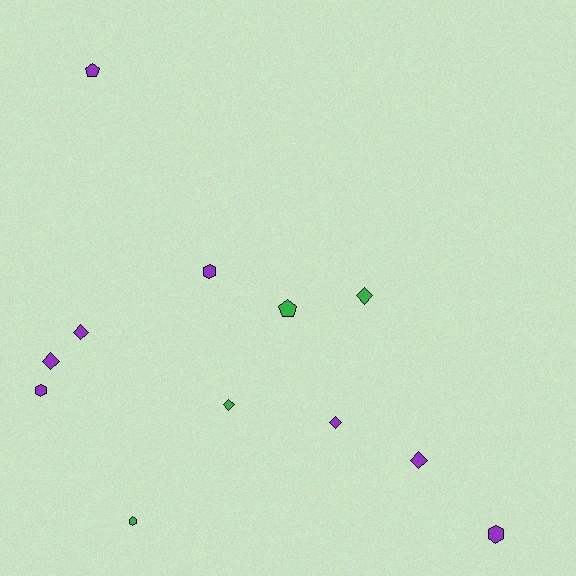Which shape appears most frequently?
Diamond, with 6 objects.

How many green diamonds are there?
There are 2 green diamonds.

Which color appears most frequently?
Purple, with 8 objects.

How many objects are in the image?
There are 12 objects.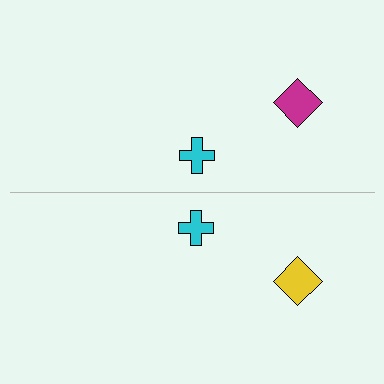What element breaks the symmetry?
The yellow diamond on the bottom side breaks the symmetry — its mirror counterpart is magenta.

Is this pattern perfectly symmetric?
No, the pattern is not perfectly symmetric. The yellow diamond on the bottom side breaks the symmetry — its mirror counterpart is magenta.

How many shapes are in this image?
There are 4 shapes in this image.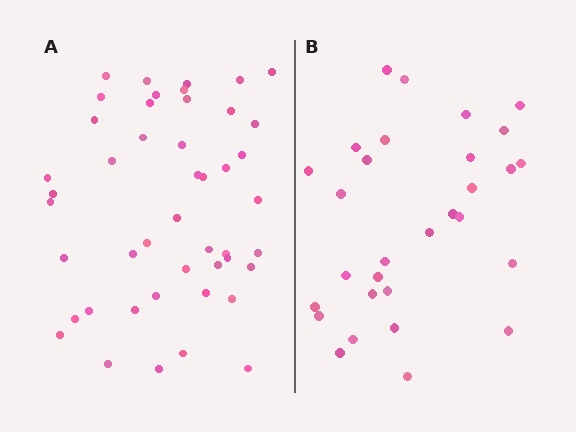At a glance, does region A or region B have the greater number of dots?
Region A (the left region) has more dots.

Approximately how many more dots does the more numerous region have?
Region A has approximately 15 more dots than region B.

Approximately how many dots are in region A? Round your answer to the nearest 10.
About 50 dots. (The exact count is 46, which rounds to 50.)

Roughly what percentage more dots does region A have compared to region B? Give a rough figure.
About 55% more.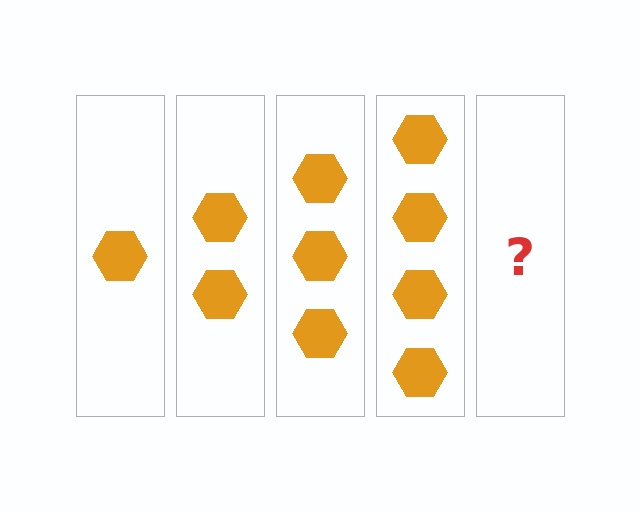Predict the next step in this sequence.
The next step is 5 hexagons.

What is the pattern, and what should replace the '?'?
The pattern is that each step adds one more hexagon. The '?' should be 5 hexagons.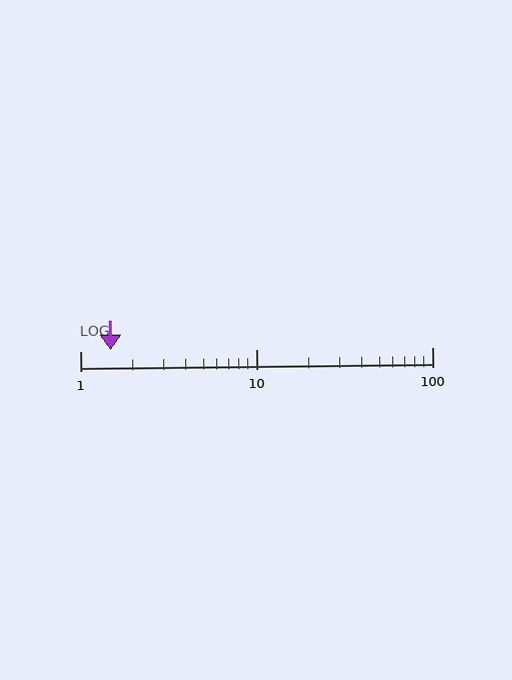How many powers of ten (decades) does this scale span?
The scale spans 2 decades, from 1 to 100.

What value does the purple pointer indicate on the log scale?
The pointer indicates approximately 1.5.